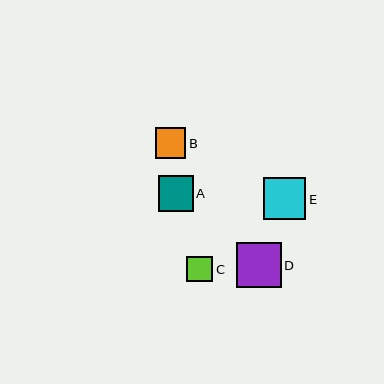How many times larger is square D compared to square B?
Square D is approximately 1.5 times the size of square B.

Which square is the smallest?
Square C is the smallest with a size of approximately 26 pixels.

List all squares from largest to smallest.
From largest to smallest: D, E, A, B, C.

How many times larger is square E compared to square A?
Square E is approximately 1.2 times the size of square A.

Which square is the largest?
Square D is the largest with a size of approximately 45 pixels.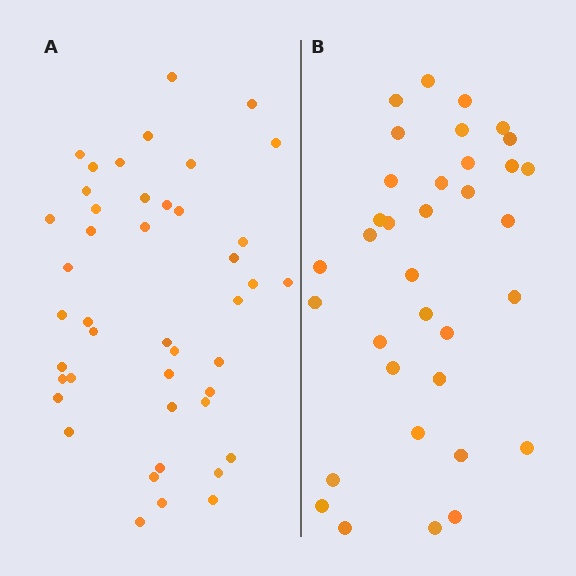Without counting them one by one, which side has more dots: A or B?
Region A (the left region) has more dots.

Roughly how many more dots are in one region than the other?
Region A has roughly 8 or so more dots than region B.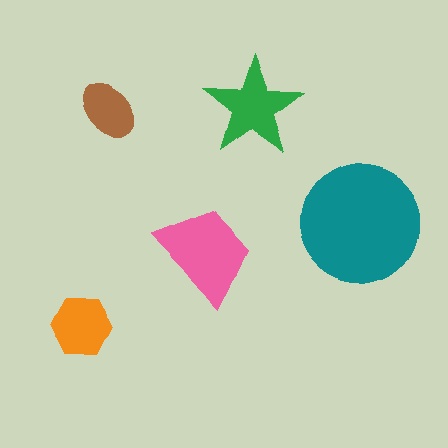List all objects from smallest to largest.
The brown ellipse, the orange hexagon, the green star, the pink trapezoid, the teal circle.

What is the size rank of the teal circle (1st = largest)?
1st.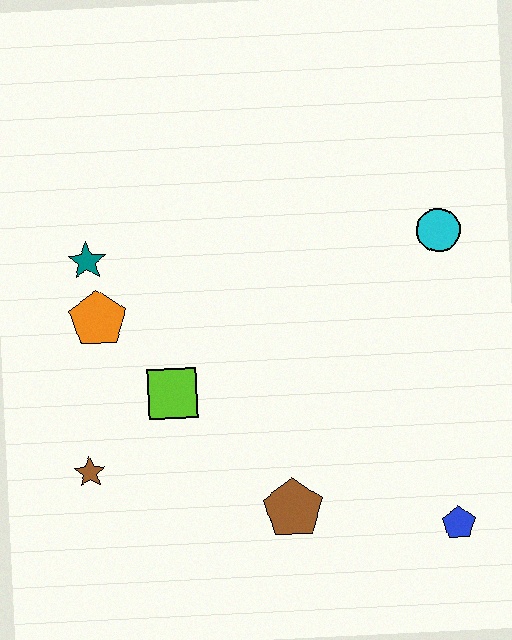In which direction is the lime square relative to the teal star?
The lime square is below the teal star.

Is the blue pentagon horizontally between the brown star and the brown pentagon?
No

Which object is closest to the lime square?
The orange pentagon is closest to the lime square.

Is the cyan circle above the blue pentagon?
Yes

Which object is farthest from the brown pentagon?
The teal star is farthest from the brown pentagon.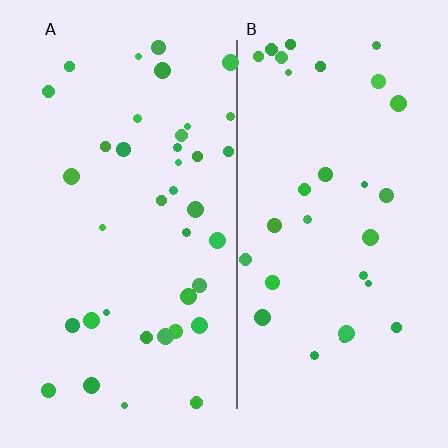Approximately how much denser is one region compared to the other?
Approximately 1.3× — region A over region B.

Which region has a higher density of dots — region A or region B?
A (the left).